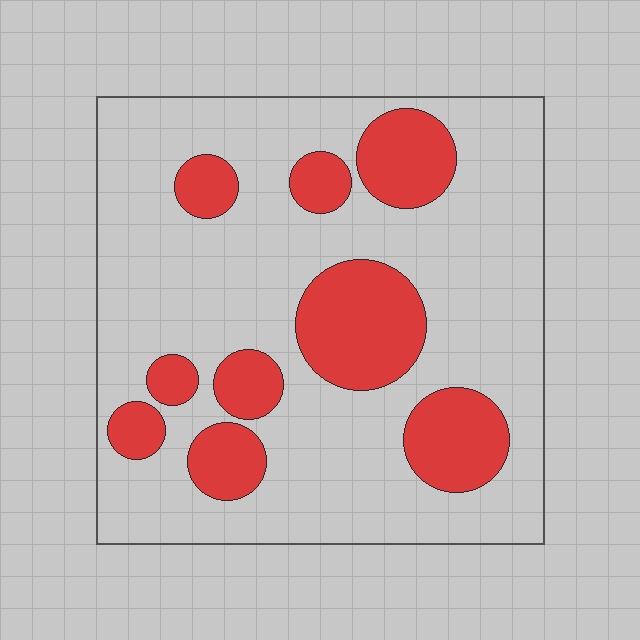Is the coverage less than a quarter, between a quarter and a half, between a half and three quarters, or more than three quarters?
Between a quarter and a half.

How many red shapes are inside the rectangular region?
9.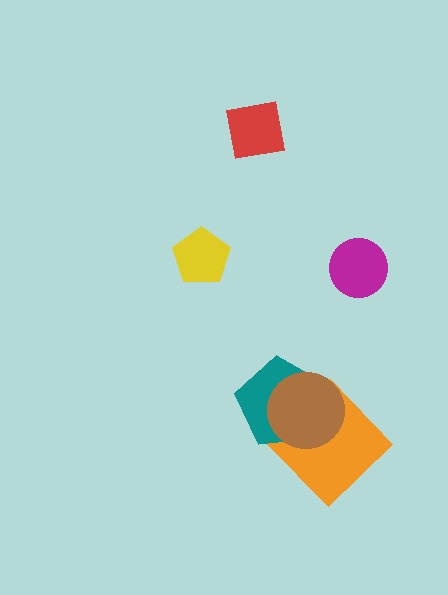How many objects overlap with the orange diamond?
2 objects overlap with the orange diamond.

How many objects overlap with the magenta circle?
0 objects overlap with the magenta circle.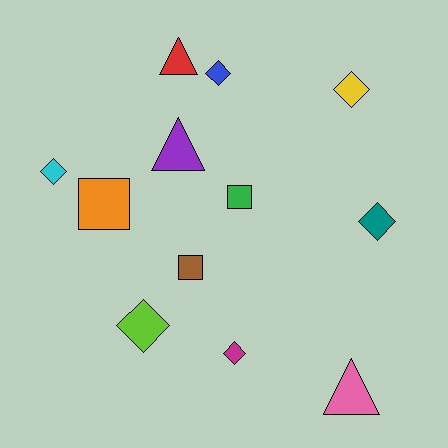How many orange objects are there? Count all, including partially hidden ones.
There is 1 orange object.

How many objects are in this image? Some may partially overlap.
There are 12 objects.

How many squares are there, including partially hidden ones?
There are 3 squares.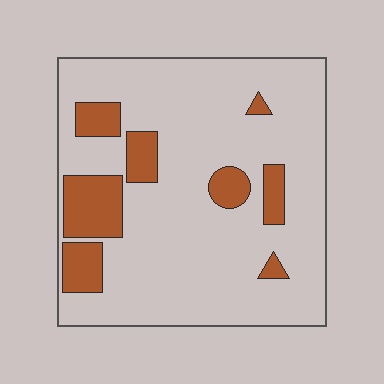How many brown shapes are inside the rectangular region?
8.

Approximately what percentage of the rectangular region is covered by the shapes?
Approximately 15%.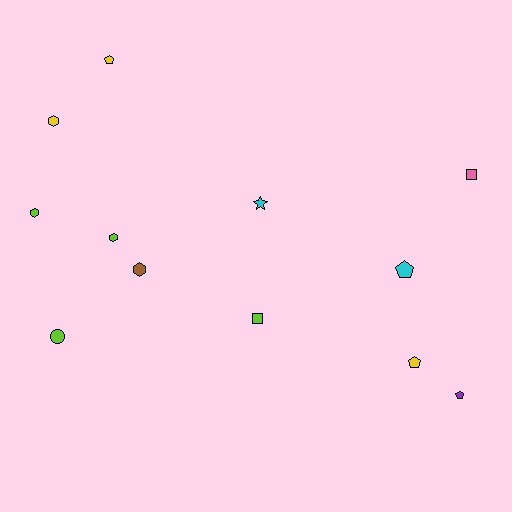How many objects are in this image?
There are 12 objects.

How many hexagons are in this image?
There are 4 hexagons.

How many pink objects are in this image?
There is 1 pink object.